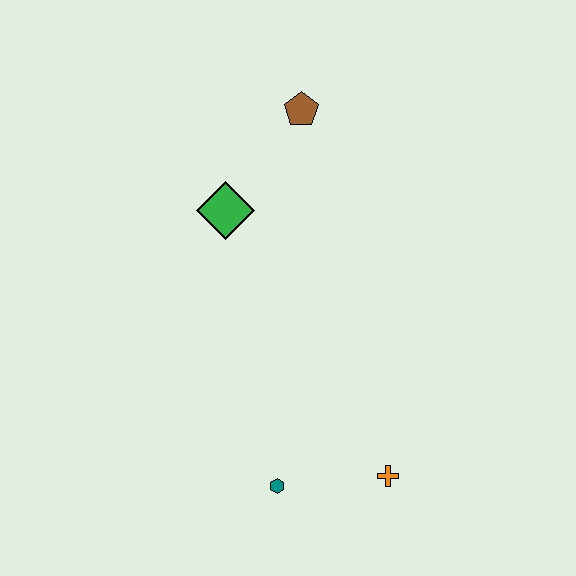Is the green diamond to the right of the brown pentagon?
No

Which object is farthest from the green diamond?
The orange cross is farthest from the green diamond.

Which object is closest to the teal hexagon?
The orange cross is closest to the teal hexagon.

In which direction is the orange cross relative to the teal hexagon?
The orange cross is to the right of the teal hexagon.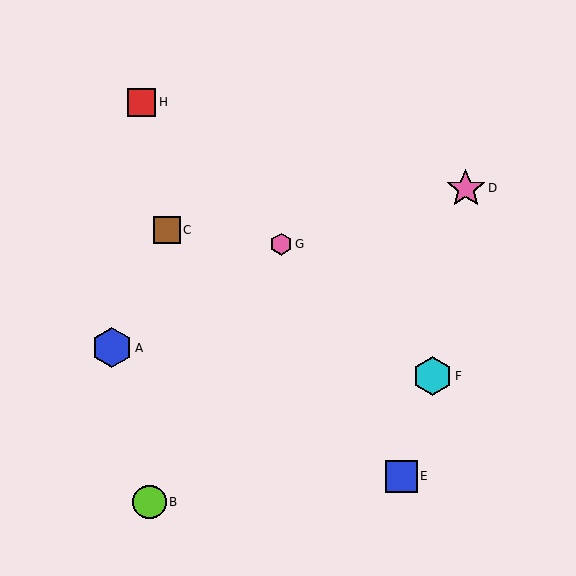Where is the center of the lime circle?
The center of the lime circle is at (149, 502).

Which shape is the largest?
The blue hexagon (labeled A) is the largest.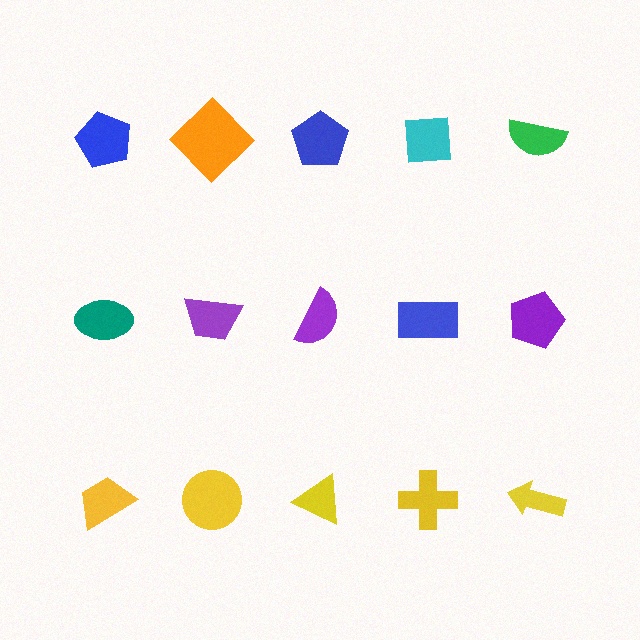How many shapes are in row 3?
5 shapes.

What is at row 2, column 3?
A purple semicircle.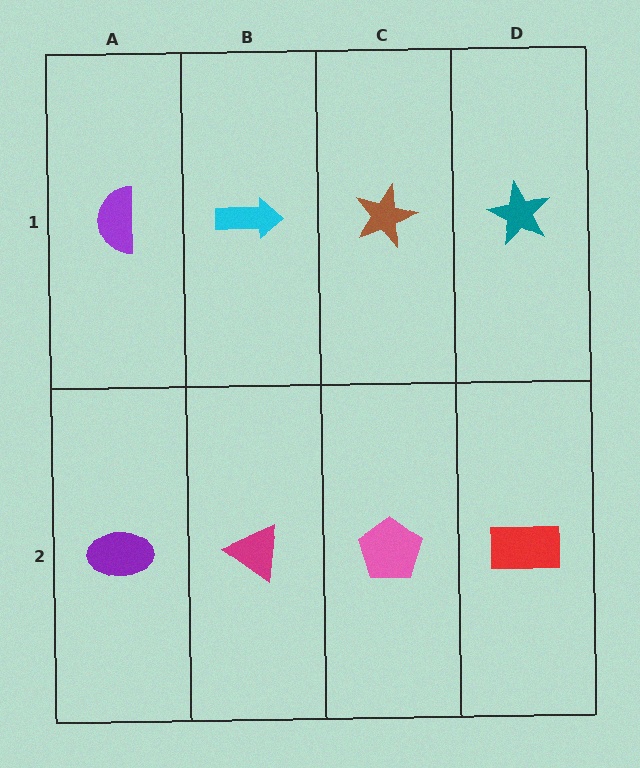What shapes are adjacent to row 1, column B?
A magenta triangle (row 2, column B), a purple semicircle (row 1, column A), a brown star (row 1, column C).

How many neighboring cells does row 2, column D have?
2.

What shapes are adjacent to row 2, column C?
A brown star (row 1, column C), a magenta triangle (row 2, column B), a red rectangle (row 2, column D).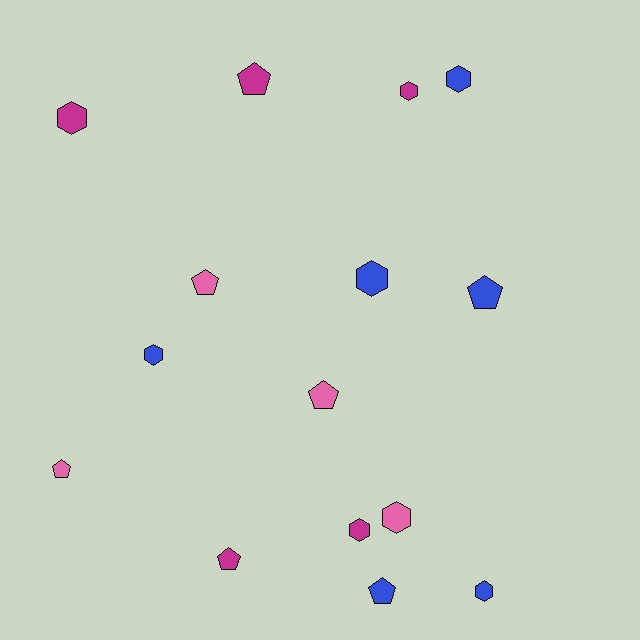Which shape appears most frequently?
Hexagon, with 8 objects.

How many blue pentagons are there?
There are 2 blue pentagons.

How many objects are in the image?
There are 15 objects.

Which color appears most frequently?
Blue, with 6 objects.